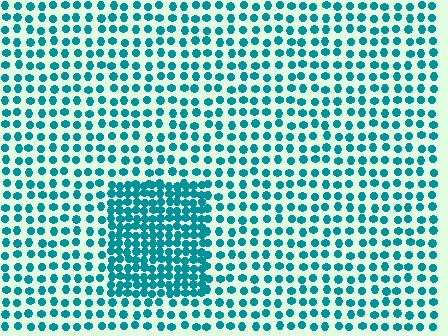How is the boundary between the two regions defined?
The boundary is defined by a change in element density (approximately 2.1x ratio). All elements are the same color, size, and shape.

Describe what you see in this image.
The image contains small teal elements arranged at two different densities. A rectangle-shaped region is visible where the elements are more densely packed than the surrounding area.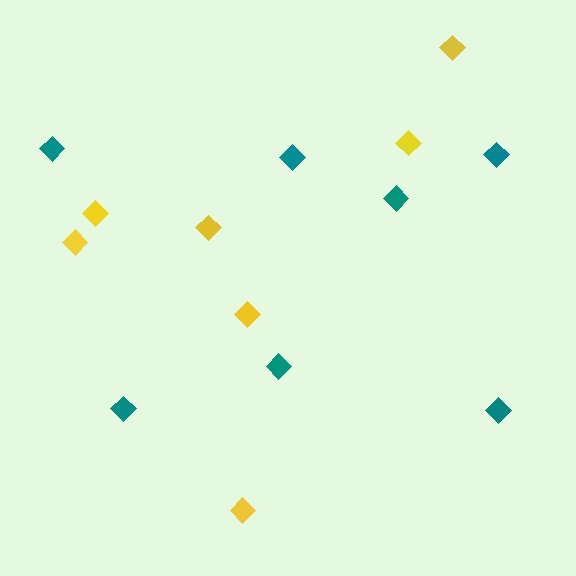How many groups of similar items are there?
There are 2 groups: one group of teal diamonds (7) and one group of yellow diamonds (7).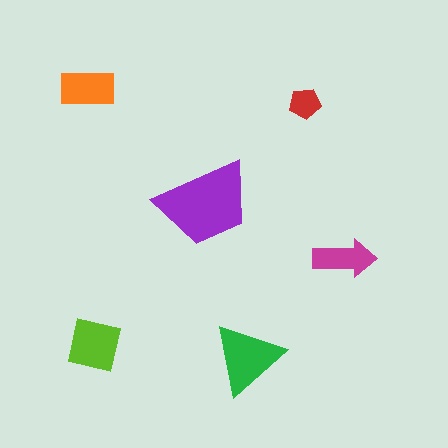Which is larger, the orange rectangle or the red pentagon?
The orange rectangle.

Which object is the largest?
The purple trapezoid.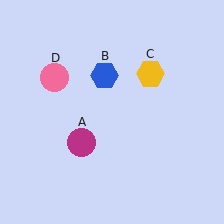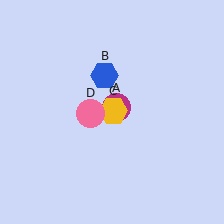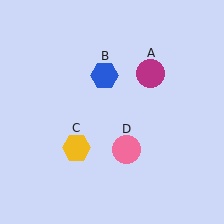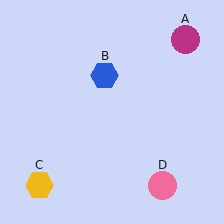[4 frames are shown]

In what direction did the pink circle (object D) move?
The pink circle (object D) moved down and to the right.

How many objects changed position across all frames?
3 objects changed position: magenta circle (object A), yellow hexagon (object C), pink circle (object D).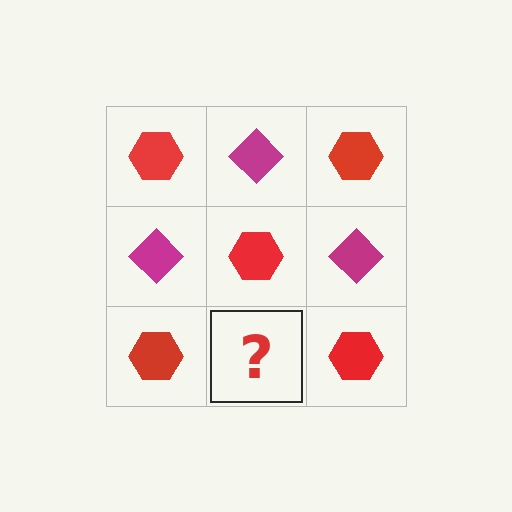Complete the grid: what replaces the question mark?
The question mark should be replaced with a magenta diamond.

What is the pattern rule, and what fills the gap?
The rule is that it alternates red hexagon and magenta diamond in a checkerboard pattern. The gap should be filled with a magenta diamond.